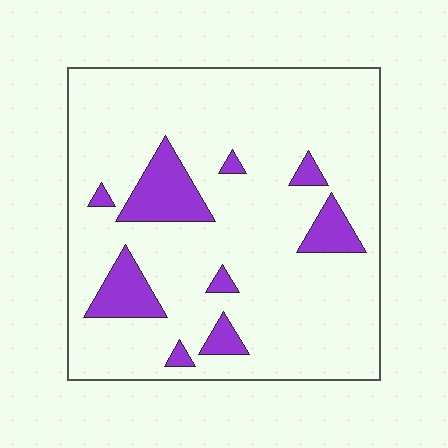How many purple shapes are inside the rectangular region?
9.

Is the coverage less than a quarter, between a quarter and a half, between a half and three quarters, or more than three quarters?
Less than a quarter.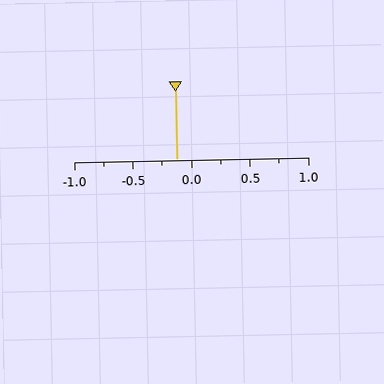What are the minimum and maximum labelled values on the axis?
The axis runs from -1.0 to 1.0.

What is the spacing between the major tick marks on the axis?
The major ticks are spaced 0.5 apart.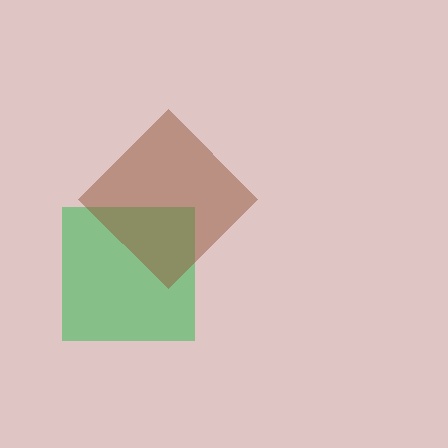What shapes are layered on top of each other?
The layered shapes are: a green square, a brown diamond.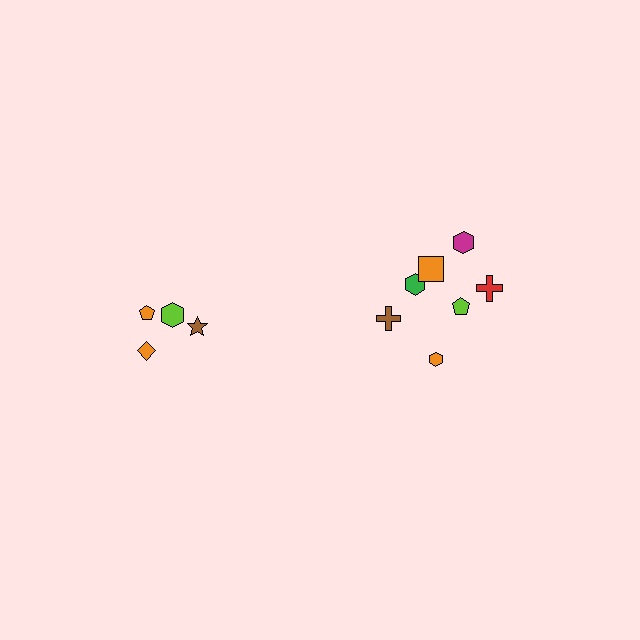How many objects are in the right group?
There are 7 objects.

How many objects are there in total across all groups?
There are 11 objects.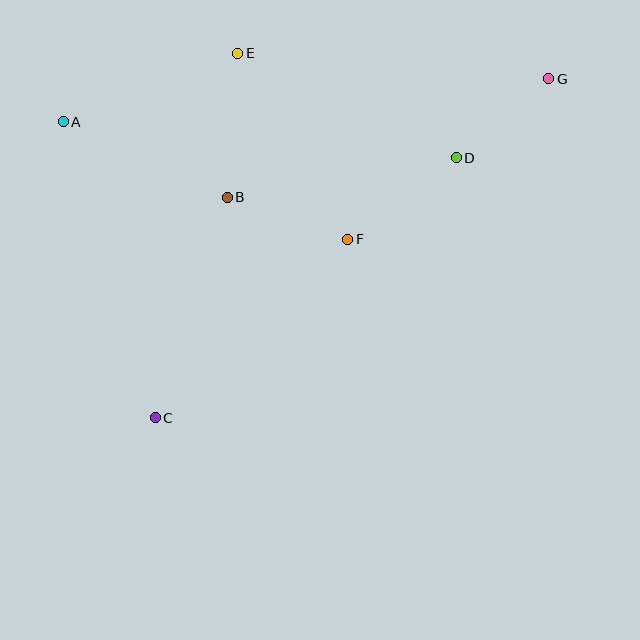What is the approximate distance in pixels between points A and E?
The distance between A and E is approximately 187 pixels.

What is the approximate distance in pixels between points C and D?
The distance between C and D is approximately 398 pixels.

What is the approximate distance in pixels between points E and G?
The distance between E and G is approximately 312 pixels.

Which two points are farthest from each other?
Points C and G are farthest from each other.